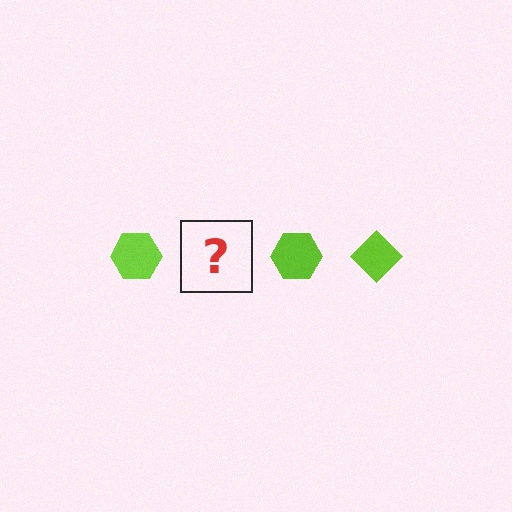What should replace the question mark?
The question mark should be replaced with a lime diamond.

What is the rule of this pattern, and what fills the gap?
The rule is that the pattern cycles through hexagon, diamond shapes in lime. The gap should be filled with a lime diamond.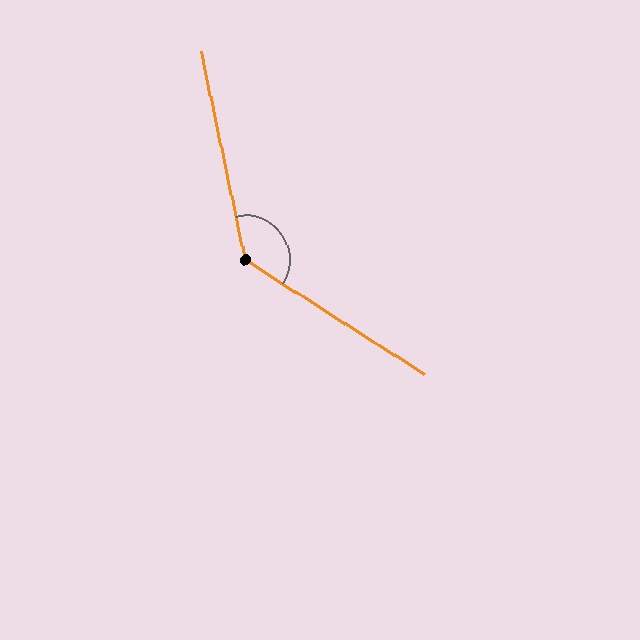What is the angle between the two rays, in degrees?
Approximately 135 degrees.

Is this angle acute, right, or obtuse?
It is obtuse.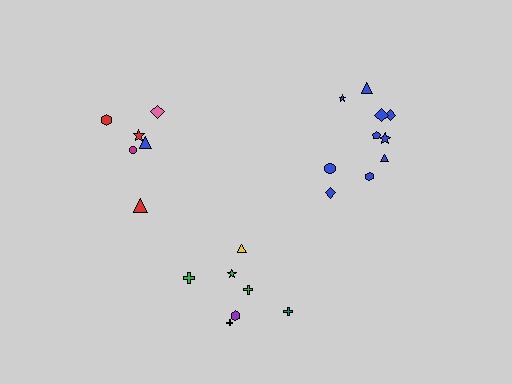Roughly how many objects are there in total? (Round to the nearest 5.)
Roughly 25 objects in total.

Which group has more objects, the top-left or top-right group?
The top-right group.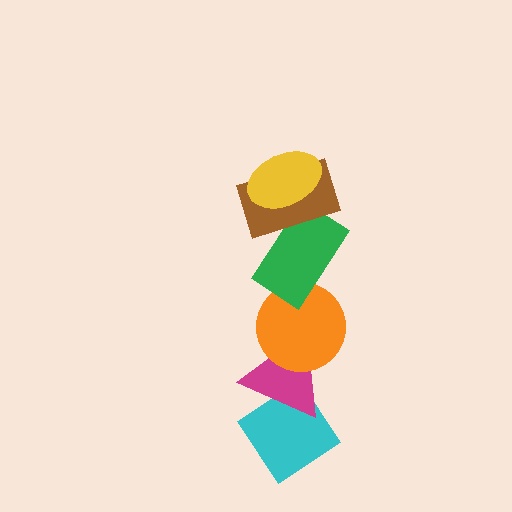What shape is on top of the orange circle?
The green rectangle is on top of the orange circle.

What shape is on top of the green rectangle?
The brown rectangle is on top of the green rectangle.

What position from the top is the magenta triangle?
The magenta triangle is 5th from the top.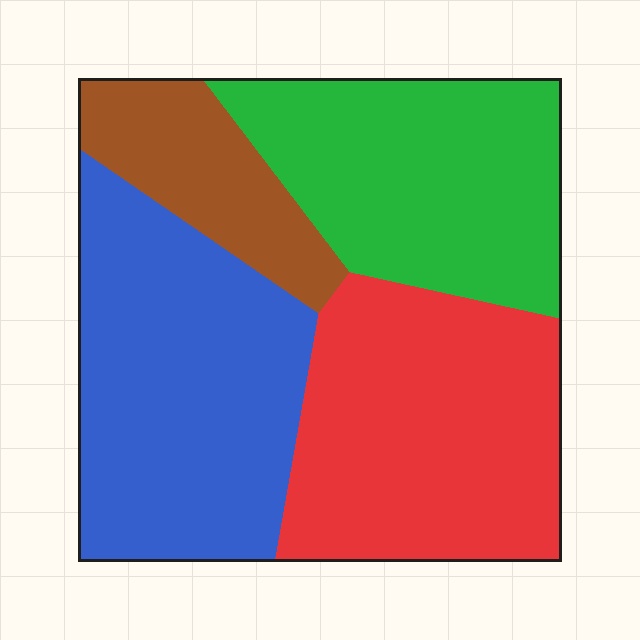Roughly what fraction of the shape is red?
Red covers 30% of the shape.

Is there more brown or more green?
Green.